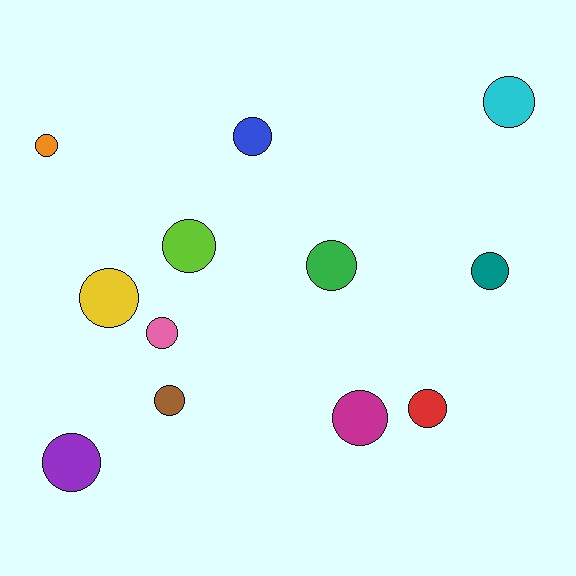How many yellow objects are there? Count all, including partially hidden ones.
There is 1 yellow object.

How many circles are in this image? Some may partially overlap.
There are 12 circles.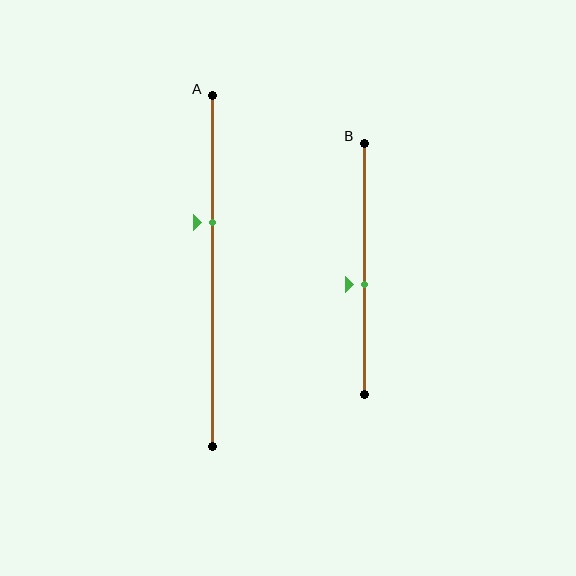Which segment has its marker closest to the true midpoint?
Segment B has its marker closest to the true midpoint.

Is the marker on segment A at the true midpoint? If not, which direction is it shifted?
No, the marker on segment A is shifted upward by about 14% of the segment length.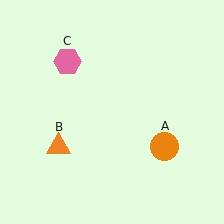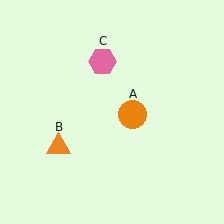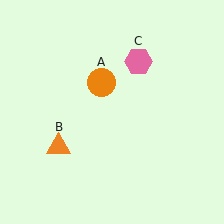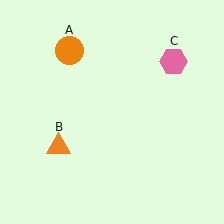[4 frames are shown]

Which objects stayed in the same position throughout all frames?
Orange triangle (object B) remained stationary.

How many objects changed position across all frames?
2 objects changed position: orange circle (object A), pink hexagon (object C).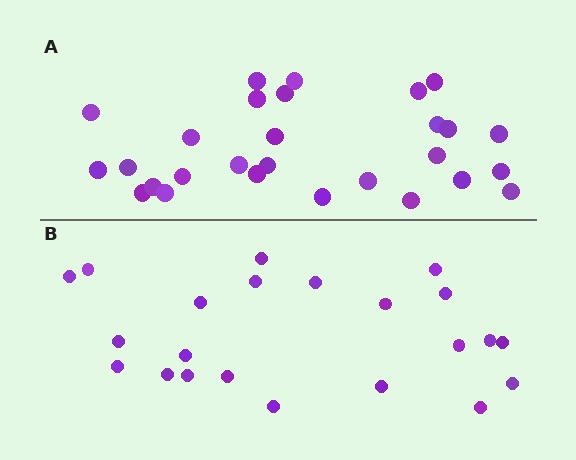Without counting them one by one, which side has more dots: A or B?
Region A (the top region) has more dots.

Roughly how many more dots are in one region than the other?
Region A has about 6 more dots than region B.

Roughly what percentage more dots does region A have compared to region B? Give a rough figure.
About 25% more.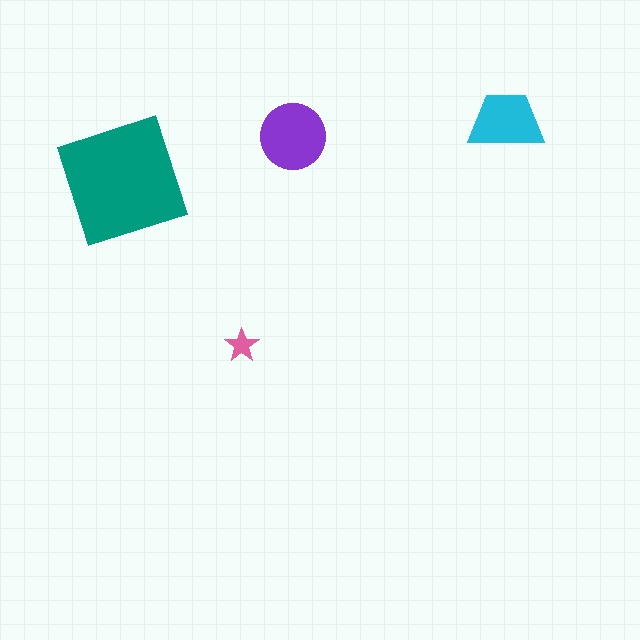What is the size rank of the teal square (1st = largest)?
1st.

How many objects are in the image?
There are 4 objects in the image.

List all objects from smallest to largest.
The pink star, the cyan trapezoid, the purple circle, the teal square.